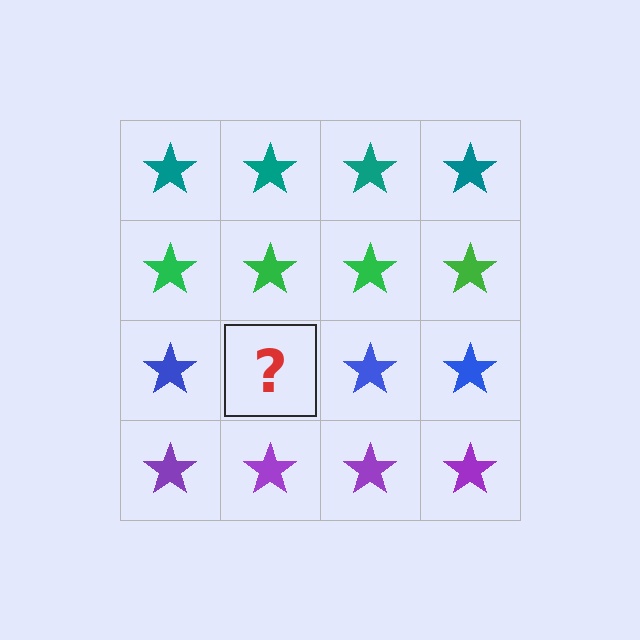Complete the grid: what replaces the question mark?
The question mark should be replaced with a blue star.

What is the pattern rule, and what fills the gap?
The rule is that each row has a consistent color. The gap should be filled with a blue star.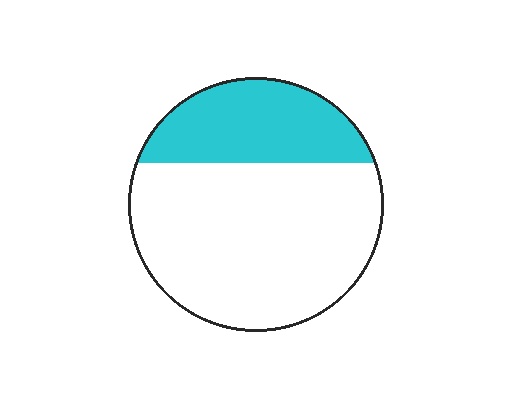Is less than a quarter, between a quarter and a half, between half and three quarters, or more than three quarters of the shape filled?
Between a quarter and a half.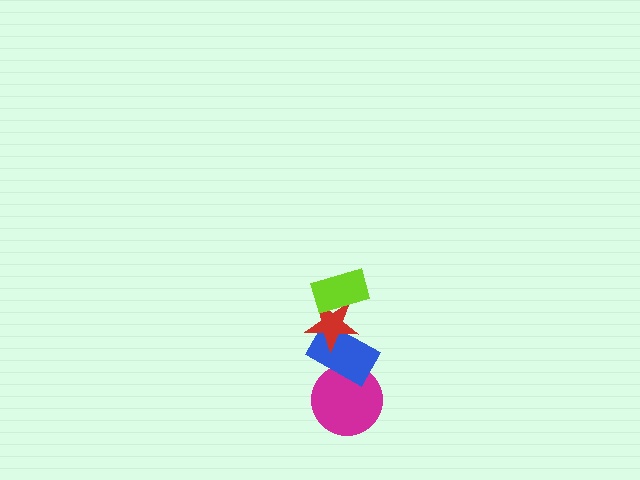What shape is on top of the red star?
The lime rectangle is on top of the red star.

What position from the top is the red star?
The red star is 2nd from the top.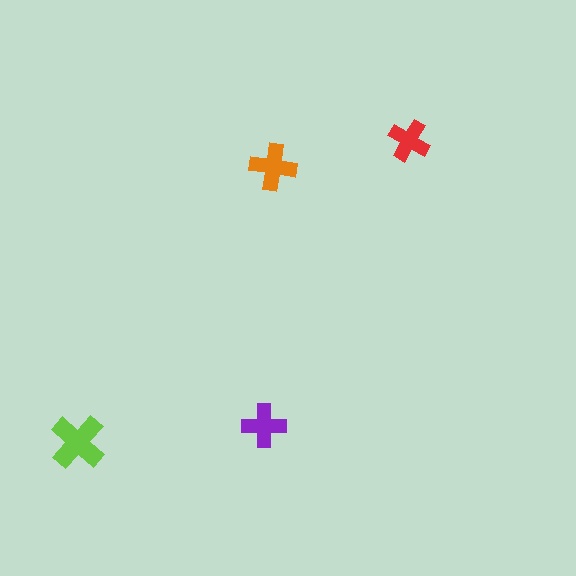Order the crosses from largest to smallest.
the lime one, the orange one, the purple one, the red one.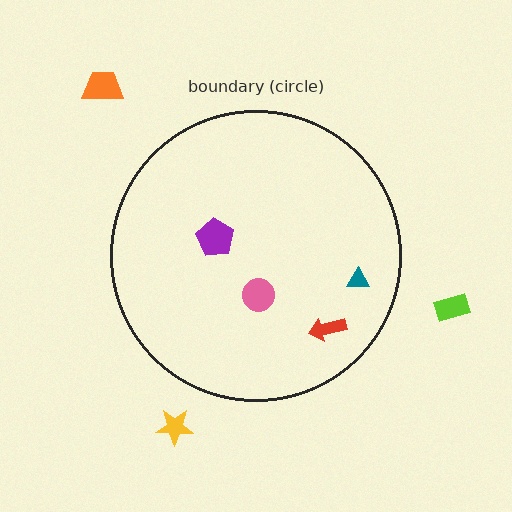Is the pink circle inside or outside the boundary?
Inside.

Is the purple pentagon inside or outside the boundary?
Inside.